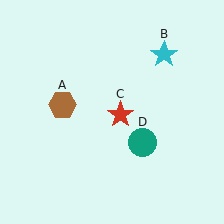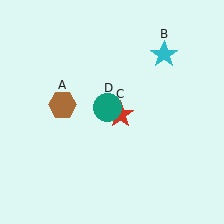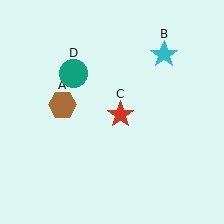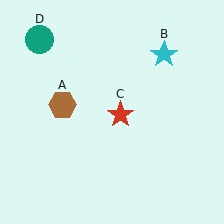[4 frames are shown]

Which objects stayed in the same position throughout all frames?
Brown hexagon (object A) and cyan star (object B) and red star (object C) remained stationary.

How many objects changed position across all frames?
1 object changed position: teal circle (object D).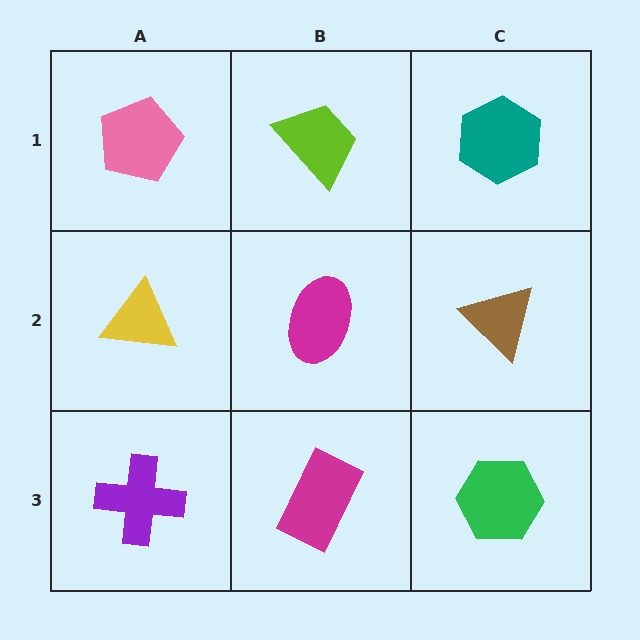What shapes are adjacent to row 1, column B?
A magenta ellipse (row 2, column B), a pink pentagon (row 1, column A), a teal hexagon (row 1, column C).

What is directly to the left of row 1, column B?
A pink pentagon.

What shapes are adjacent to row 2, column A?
A pink pentagon (row 1, column A), a purple cross (row 3, column A), a magenta ellipse (row 2, column B).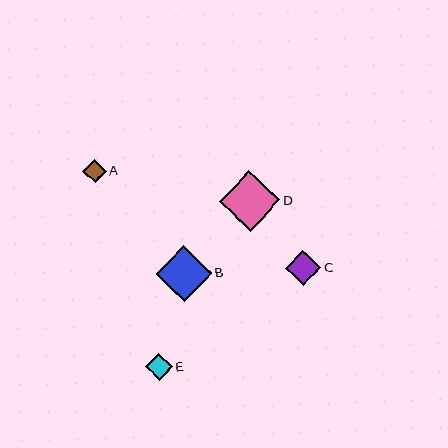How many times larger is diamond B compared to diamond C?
Diamond B is approximately 1.6 times the size of diamond C.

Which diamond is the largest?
Diamond D is the largest with a size of approximately 61 pixels.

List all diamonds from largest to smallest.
From largest to smallest: D, B, C, E, A.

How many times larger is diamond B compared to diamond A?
Diamond B is approximately 2.4 times the size of diamond A.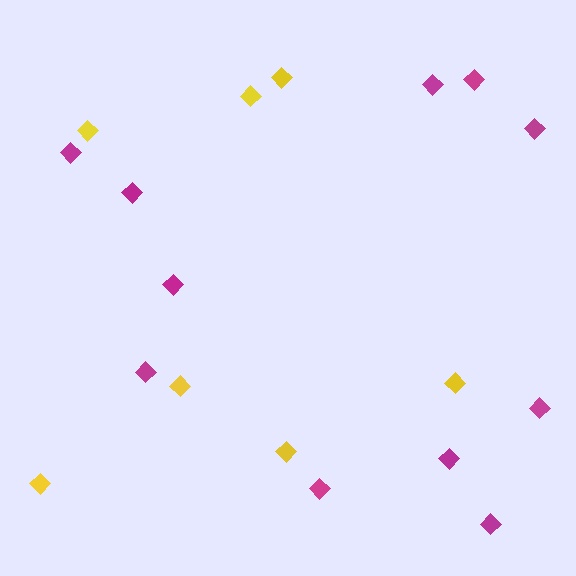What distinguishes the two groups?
There are 2 groups: one group of magenta diamonds (11) and one group of yellow diamonds (7).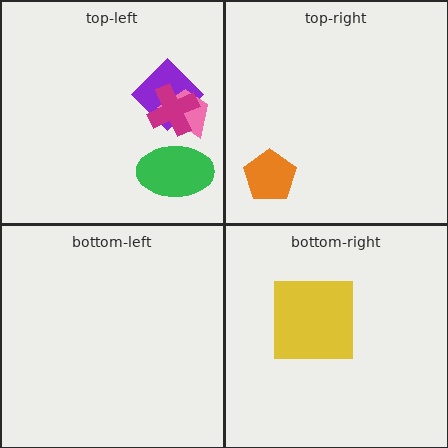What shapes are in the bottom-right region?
The yellow square.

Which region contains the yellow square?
The bottom-right region.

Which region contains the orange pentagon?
The top-right region.